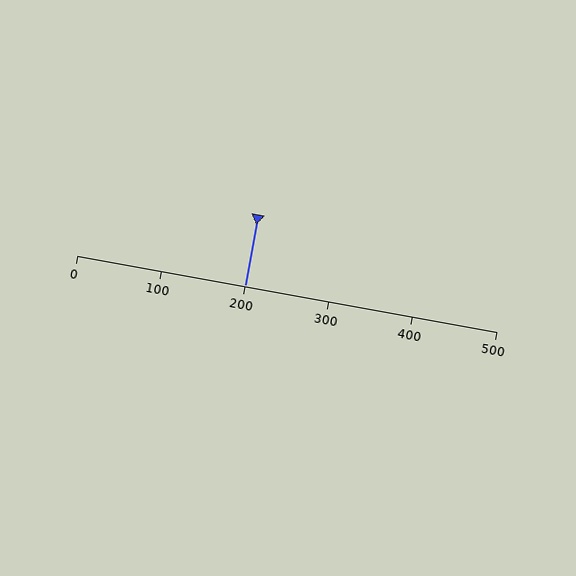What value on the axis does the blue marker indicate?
The marker indicates approximately 200.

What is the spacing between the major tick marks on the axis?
The major ticks are spaced 100 apart.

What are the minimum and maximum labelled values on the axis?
The axis runs from 0 to 500.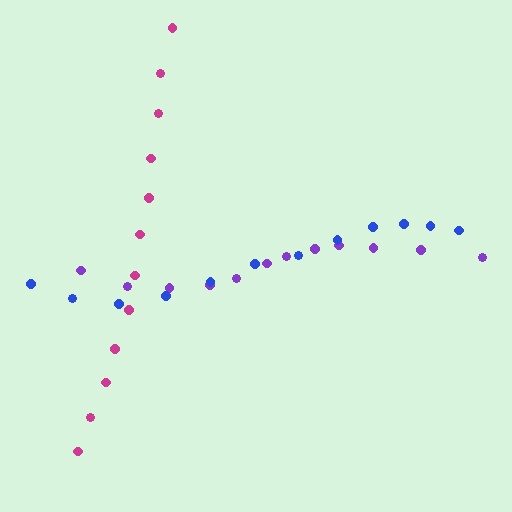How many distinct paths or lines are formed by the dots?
There are 3 distinct paths.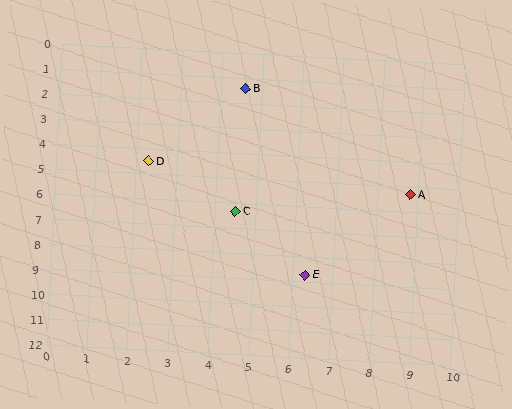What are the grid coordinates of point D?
Point D is at approximately (2.3, 4.5).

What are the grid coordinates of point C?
Point C is at approximately (4.5, 6.3).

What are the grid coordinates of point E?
Point E is at approximately (6.3, 8.7).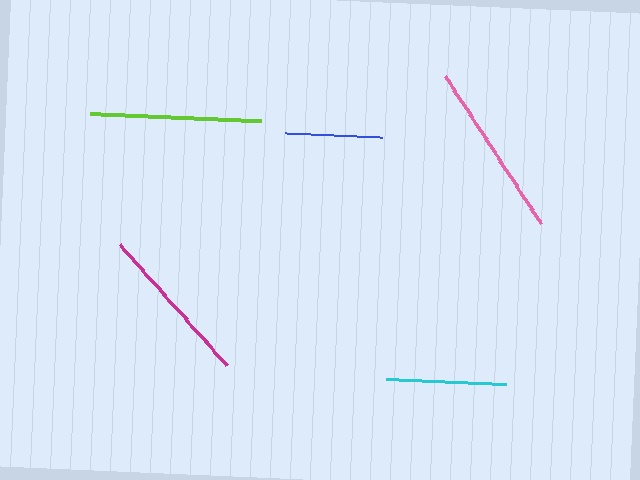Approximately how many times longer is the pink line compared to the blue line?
The pink line is approximately 1.8 times the length of the blue line.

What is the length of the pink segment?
The pink segment is approximately 176 pixels long.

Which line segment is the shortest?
The blue line is the shortest at approximately 98 pixels.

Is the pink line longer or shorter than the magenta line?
The pink line is longer than the magenta line.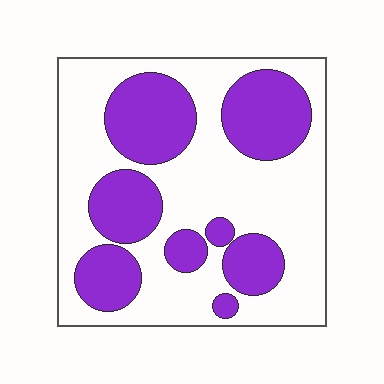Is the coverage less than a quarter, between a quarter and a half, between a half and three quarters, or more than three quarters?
Between a quarter and a half.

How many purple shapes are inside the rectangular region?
8.